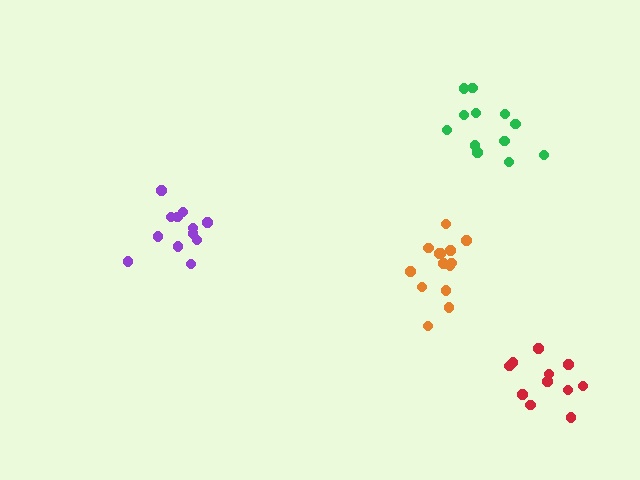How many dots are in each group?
Group 1: 14 dots, Group 2: 12 dots, Group 3: 12 dots, Group 4: 11 dots (49 total).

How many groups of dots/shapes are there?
There are 4 groups.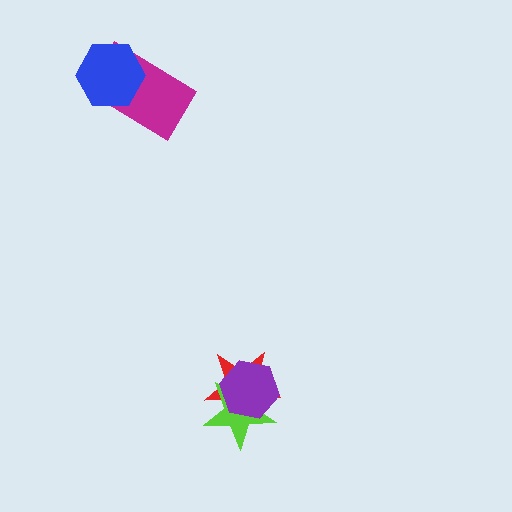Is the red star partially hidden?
Yes, it is partially covered by another shape.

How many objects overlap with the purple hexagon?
2 objects overlap with the purple hexagon.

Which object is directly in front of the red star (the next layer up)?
The lime star is directly in front of the red star.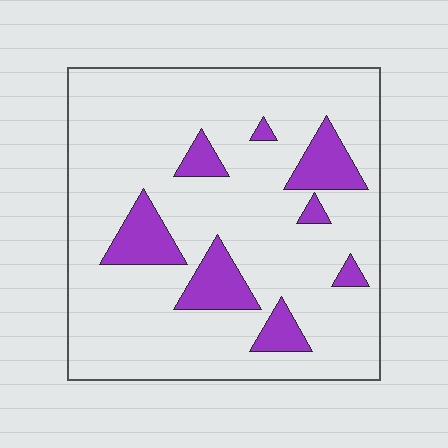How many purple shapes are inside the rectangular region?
8.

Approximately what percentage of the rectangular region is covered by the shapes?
Approximately 15%.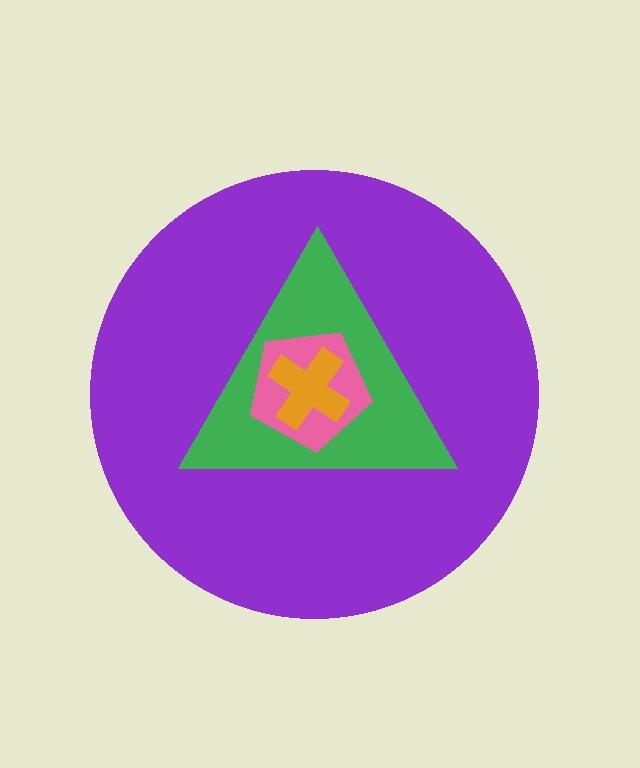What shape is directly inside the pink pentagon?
The orange cross.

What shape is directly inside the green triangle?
The pink pentagon.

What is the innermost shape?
The orange cross.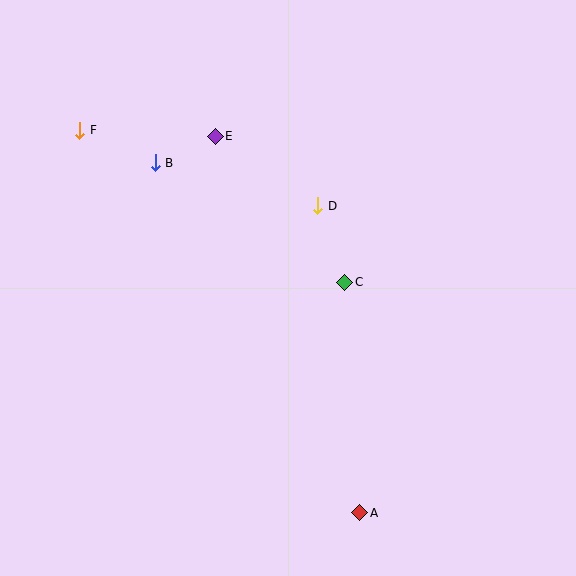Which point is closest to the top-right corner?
Point D is closest to the top-right corner.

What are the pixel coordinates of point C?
Point C is at (345, 282).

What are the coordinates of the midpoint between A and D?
The midpoint between A and D is at (339, 359).